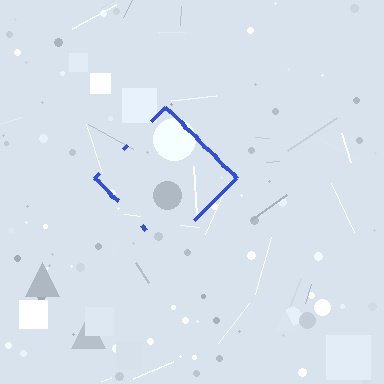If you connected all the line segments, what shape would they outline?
They would outline a diamond.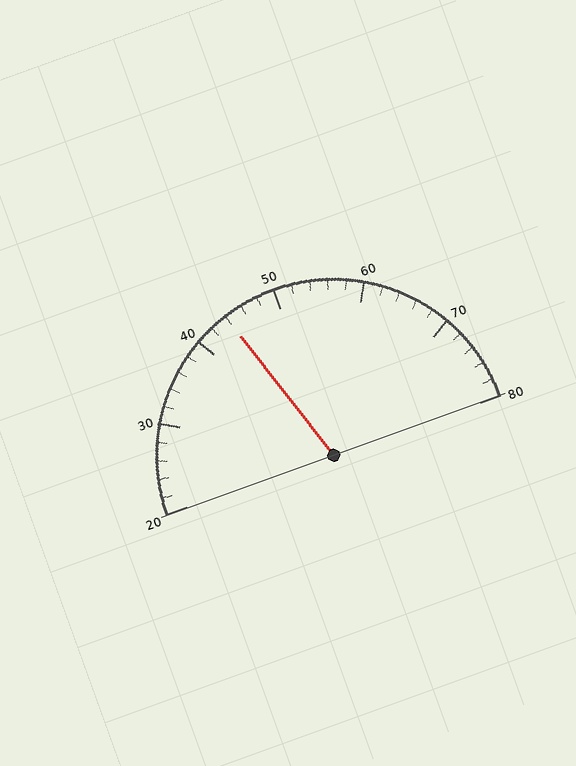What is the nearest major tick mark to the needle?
The nearest major tick mark is 40.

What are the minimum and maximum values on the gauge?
The gauge ranges from 20 to 80.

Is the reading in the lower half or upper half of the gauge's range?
The reading is in the lower half of the range (20 to 80).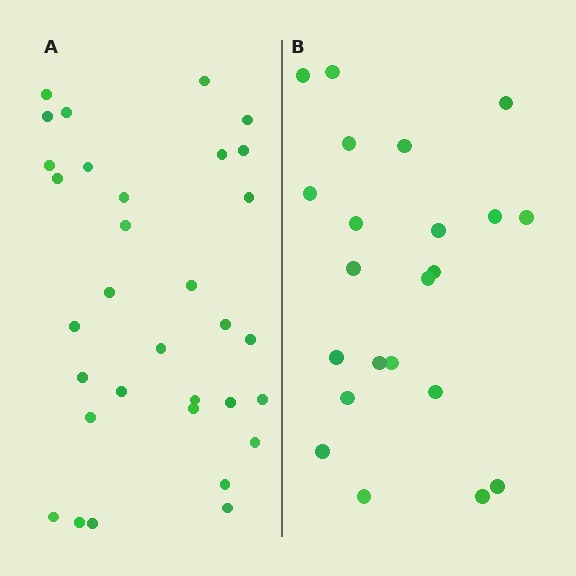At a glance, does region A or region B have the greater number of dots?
Region A (the left region) has more dots.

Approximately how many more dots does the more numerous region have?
Region A has roughly 10 or so more dots than region B.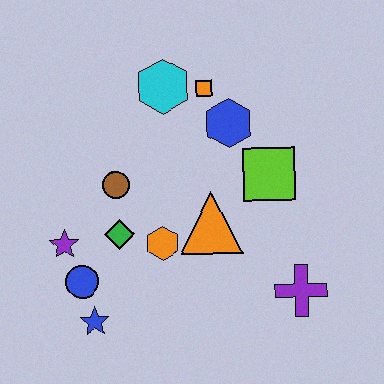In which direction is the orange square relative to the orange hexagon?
The orange square is above the orange hexagon.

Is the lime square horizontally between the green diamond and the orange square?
No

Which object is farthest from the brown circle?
The purple cross is farthest from the brown circle.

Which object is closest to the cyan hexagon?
The orange square is closest to the cyan hexagon.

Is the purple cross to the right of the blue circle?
Yes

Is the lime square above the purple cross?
Yes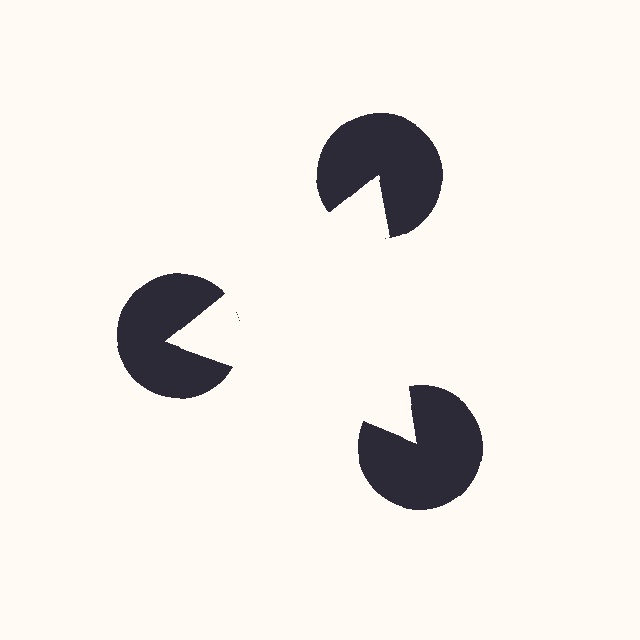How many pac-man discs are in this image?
There are 3 — one at each vertex of the illusory triangle.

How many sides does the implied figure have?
3 sides.